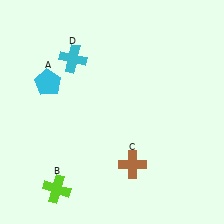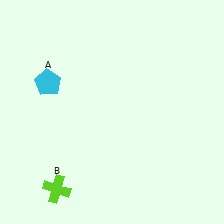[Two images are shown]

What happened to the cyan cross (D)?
The cyan cross (D) was removed in Image 2. It was in the top-left area of Image 1.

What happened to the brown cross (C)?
The brown cross (C) was removed in Image 2. It was in the bottom-right area of Image 1.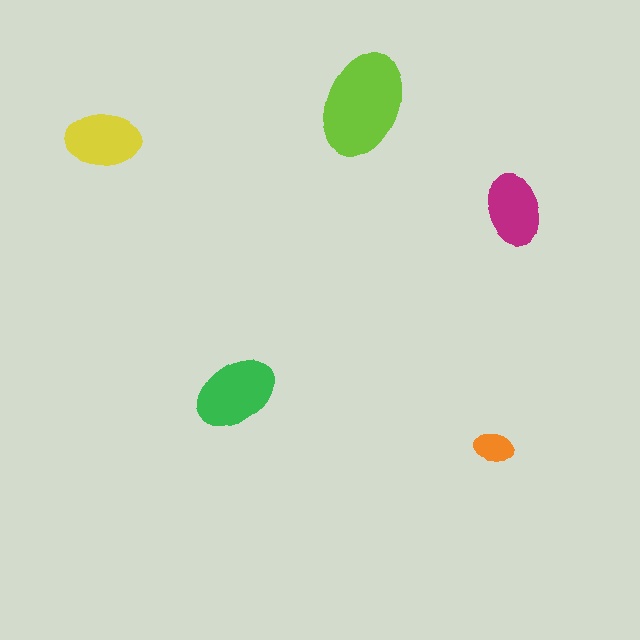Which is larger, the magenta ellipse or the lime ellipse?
The lime one.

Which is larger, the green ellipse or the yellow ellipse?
The green one.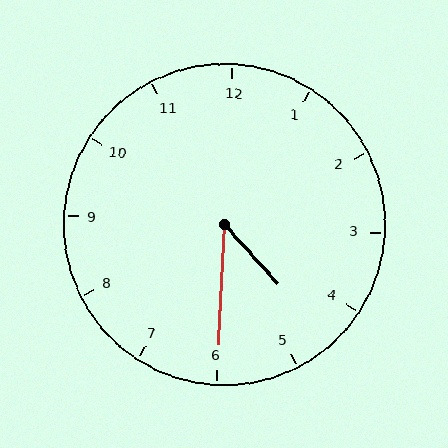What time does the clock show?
4:30.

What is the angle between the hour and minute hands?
Approximately 45 degrees.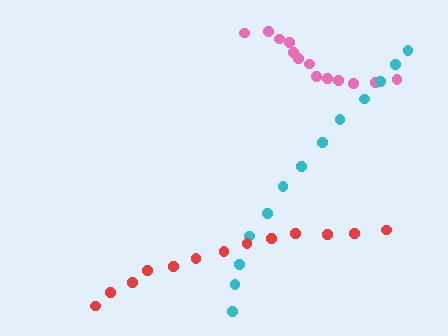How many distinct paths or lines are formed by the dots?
There are 3 distinct paths.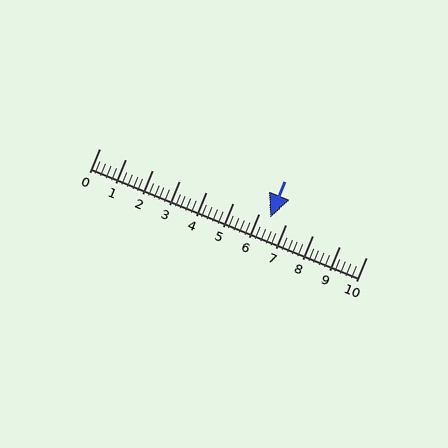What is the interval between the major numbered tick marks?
The major tick marks are spaced 1 units apart.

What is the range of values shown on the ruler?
The ruler shows values from 0 to 10.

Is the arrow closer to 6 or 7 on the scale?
The arrow is closer to 6.